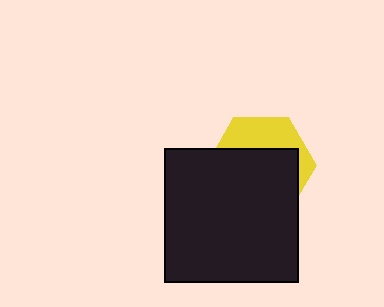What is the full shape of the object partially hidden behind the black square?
The partially hidden object is a yellow hexagon.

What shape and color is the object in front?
The object in front is a black square.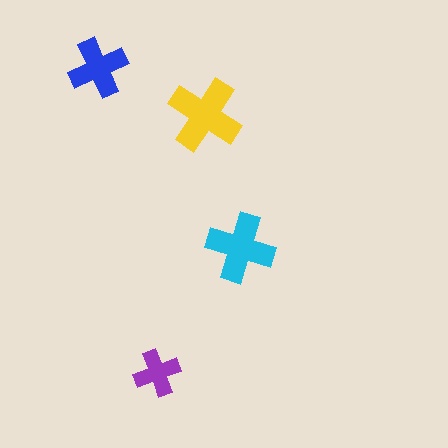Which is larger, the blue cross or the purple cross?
The blue one.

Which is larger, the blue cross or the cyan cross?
The cyan one.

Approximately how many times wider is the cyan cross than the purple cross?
About 1.5 times wider.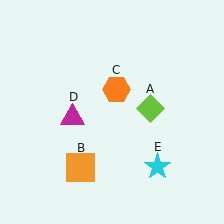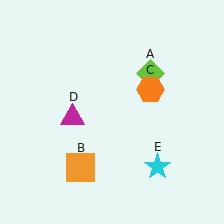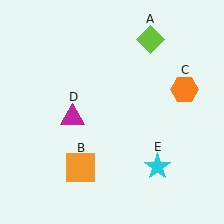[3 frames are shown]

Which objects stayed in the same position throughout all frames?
Orange square (object B) and magenta triangle (object D) and cyan star (object E) remained stationary.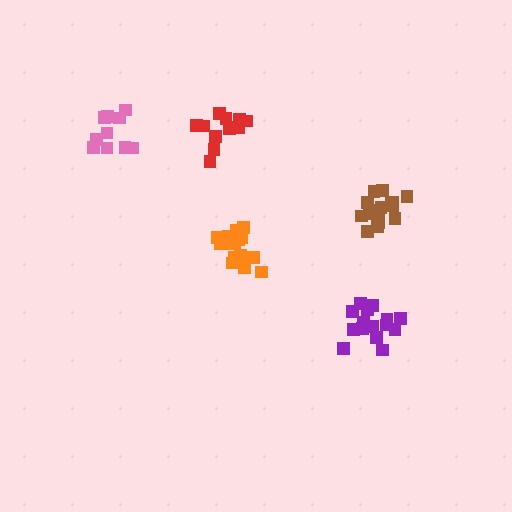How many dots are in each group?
Group 1: 15 dots, Group 2: 16 dots, Group 3: 11 dots, Group 4: 10 dots, Group 5: 15 dots (67 total).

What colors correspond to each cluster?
The clusters are colored: orange, purple, red, pink, brown.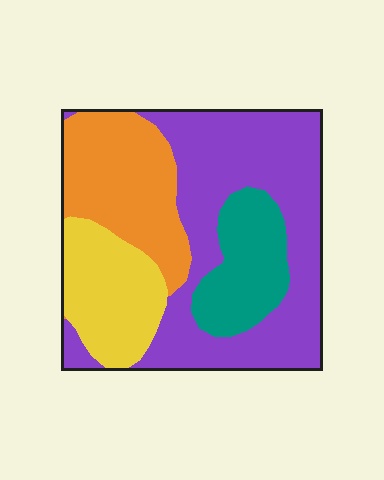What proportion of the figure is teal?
Teal covers about 15% of the figure.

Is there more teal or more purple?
Purple.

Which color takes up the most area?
Purple, at roughly 45%.